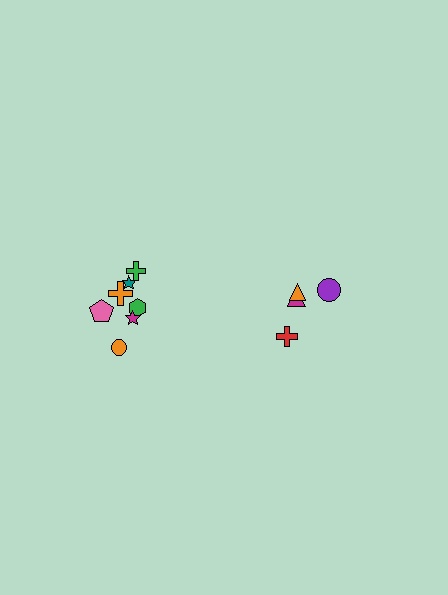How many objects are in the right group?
There are 5 objects.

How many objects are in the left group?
There are 7 objects.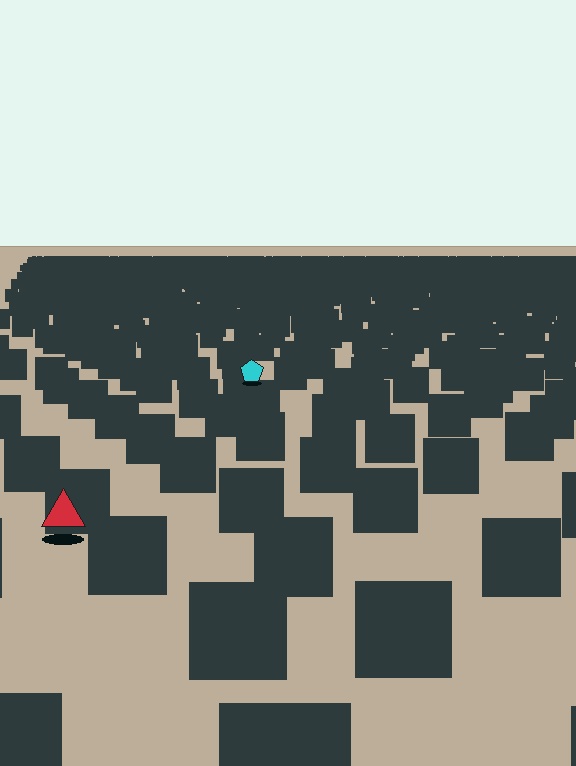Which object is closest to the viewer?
The red triangle is closest. The texture marks near it are larger and more spread out.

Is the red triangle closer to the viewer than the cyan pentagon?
Yes. The red triangle is closer — you can tell from the texture gradient: the ground texture is coarser near it.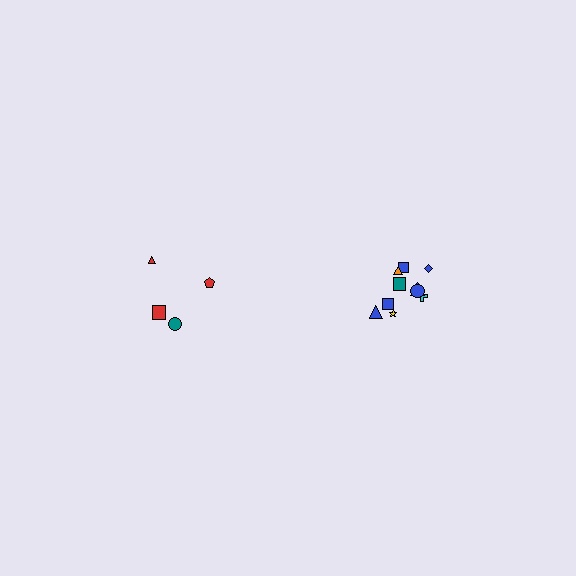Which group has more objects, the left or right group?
The right group.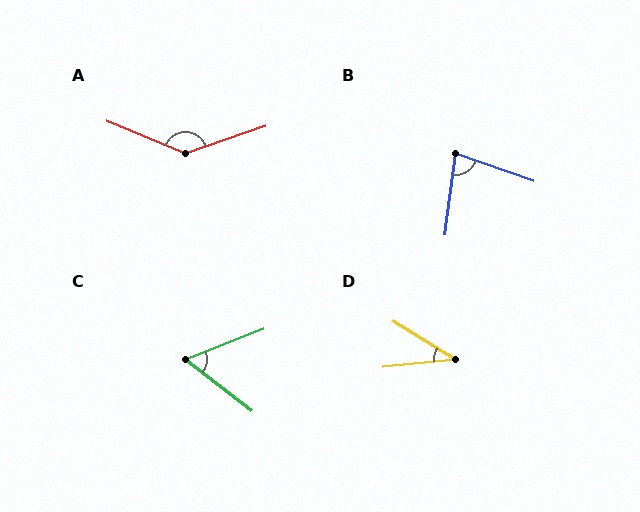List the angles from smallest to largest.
D (38°), C (59°), B (78°), A (139°).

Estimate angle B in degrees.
Approximately 78 degrees.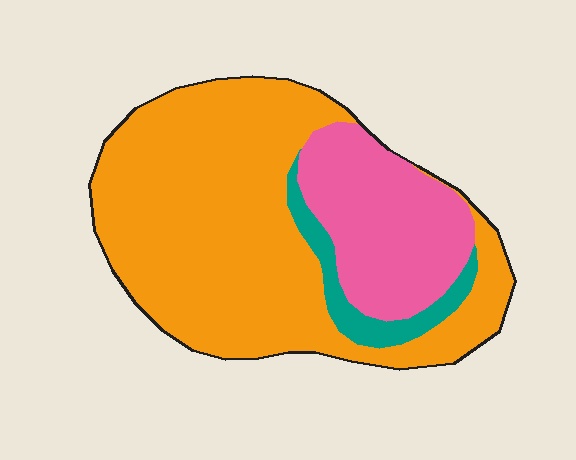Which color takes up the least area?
Teal, at roughly 5%.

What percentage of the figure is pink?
Pink covers around 25% of the figure.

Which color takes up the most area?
Orange, at roughly 65%.